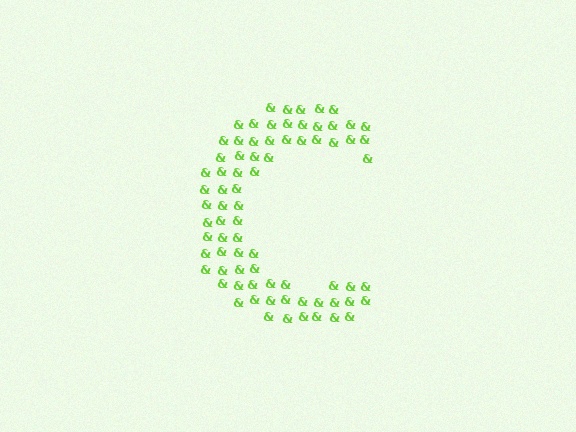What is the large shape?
The large shape is the letter C.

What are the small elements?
The small elements are ampersands.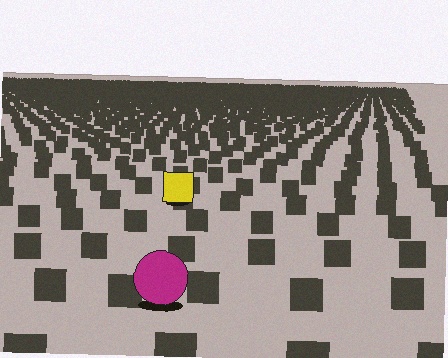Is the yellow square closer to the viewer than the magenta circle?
No. The magenta circle is closer — you can tell from the texture gradient: the ground texture is coarser near it.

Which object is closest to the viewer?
The magenta circle is closest. The texture marks near it are larger and more spread out.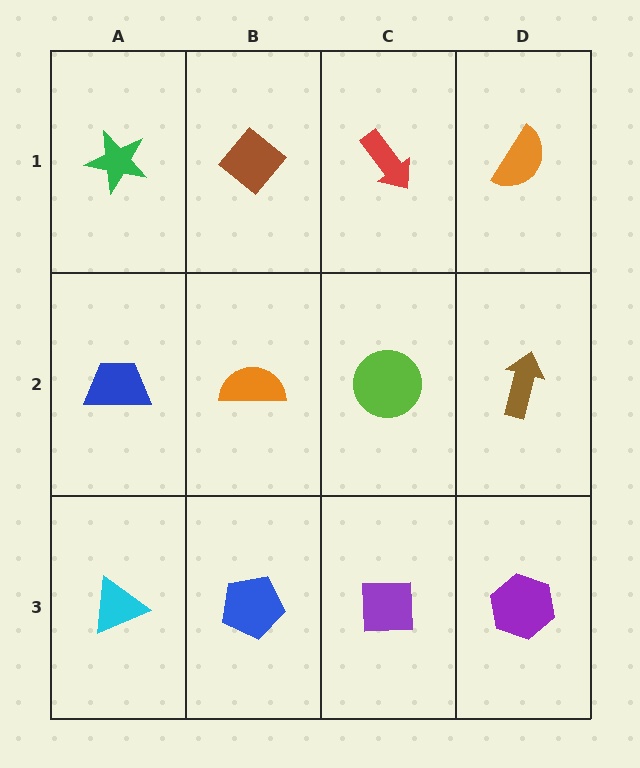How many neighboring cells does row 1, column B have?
3.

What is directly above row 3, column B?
An orange semicircle.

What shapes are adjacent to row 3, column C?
A lime circle (row 2, column C), a blue pentagon (row 3, column B), a purple hexagon (row 3, column D).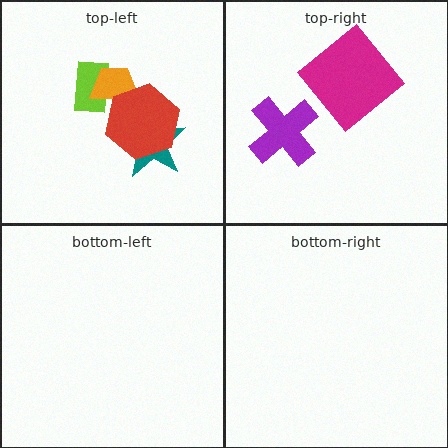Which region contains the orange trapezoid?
The top-left region.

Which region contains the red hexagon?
The top-left region.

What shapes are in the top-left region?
The lime rectangle, the orange trapezoid, the teal star, the red hexagon.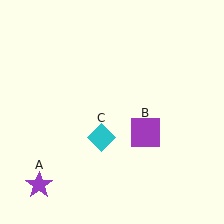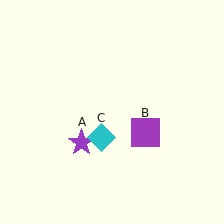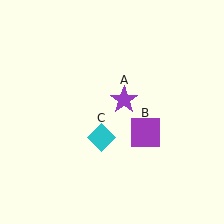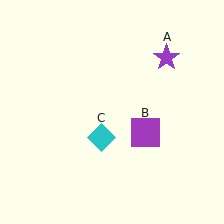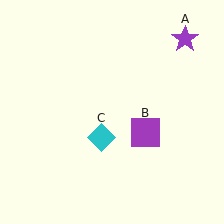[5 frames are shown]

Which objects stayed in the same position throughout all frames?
Purple square (object B) and cyan diamond (object C) remained stationary.